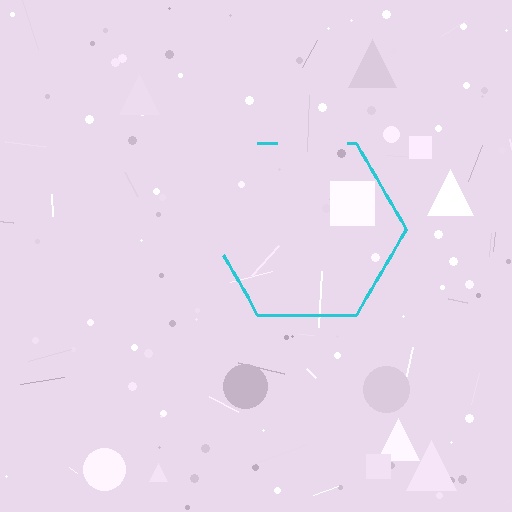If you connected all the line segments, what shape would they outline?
They would outline a hexagon.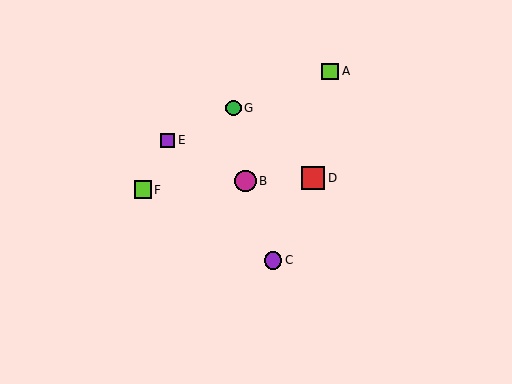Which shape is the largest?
The red square (labeled D) is the largest.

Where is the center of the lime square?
The center of the lime square is at (330, 71).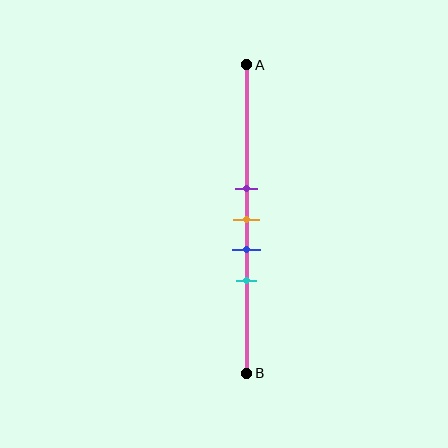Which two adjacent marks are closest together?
The purple and orange marks are the closest adjacent pair.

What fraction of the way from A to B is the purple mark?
The purple mark is approximately 40% (0.4) of the way from A to B.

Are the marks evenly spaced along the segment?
Yes, the marks are approximately evenly spaced.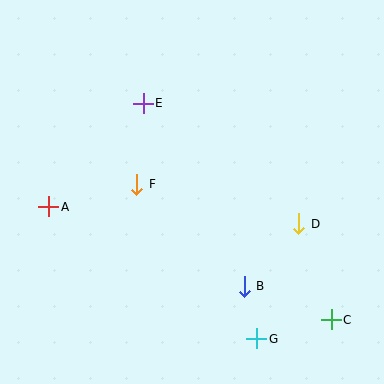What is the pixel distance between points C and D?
The distance between C and D is 101 pixels.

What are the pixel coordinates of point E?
Point E is at (143, 103).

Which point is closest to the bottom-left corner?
Point A is closest to the bottom-left corner.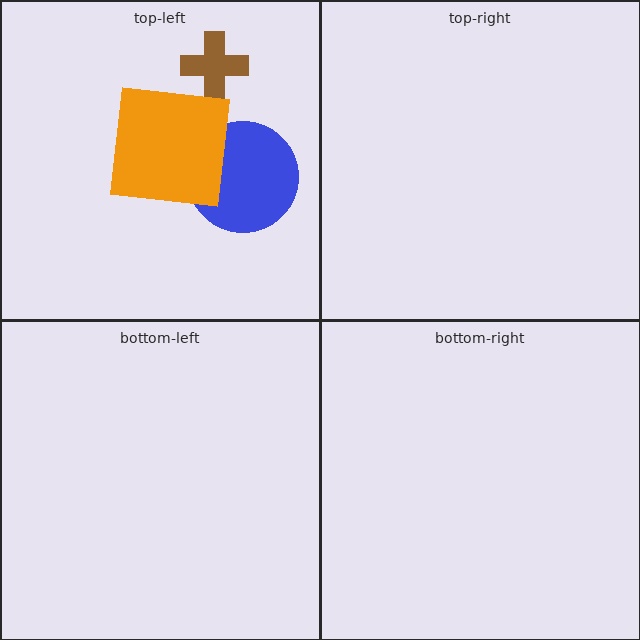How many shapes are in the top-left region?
3.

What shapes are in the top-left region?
The brown cross, the blue circle, the orange square.